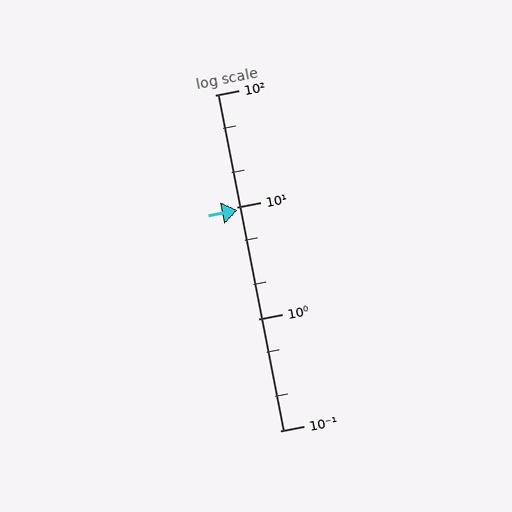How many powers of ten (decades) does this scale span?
The scale spans 3 decades, from 0.1 to 100.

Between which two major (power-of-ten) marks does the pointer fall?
The pointer is between 1 and 10.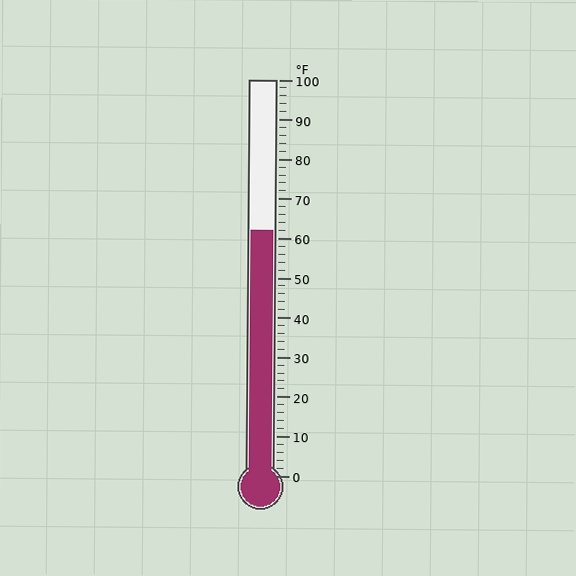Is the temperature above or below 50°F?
The temperature is above 50°F.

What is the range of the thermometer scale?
The thermometer scale ranges from 0°F to 100°F.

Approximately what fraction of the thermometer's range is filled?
The thermometer is filled to approximately 60% of its range.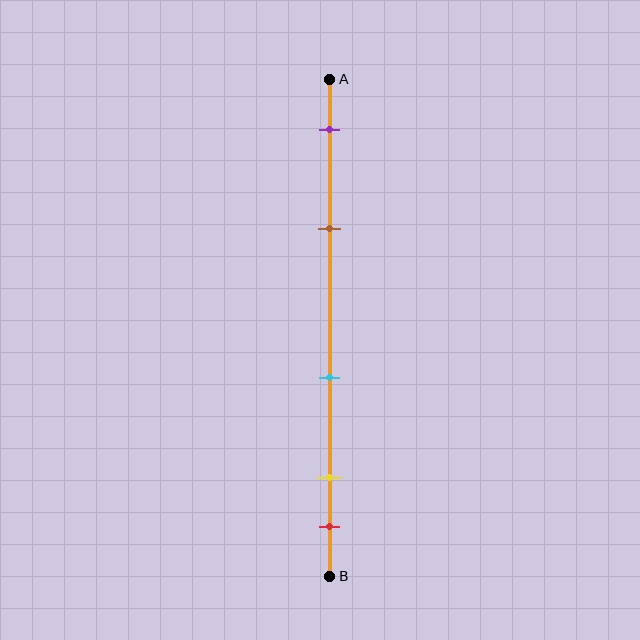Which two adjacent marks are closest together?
The yellow and red marks are the closest adjacent pair.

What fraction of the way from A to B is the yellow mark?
The yellow mark is approximately 80% (0.8) of the way from A to B.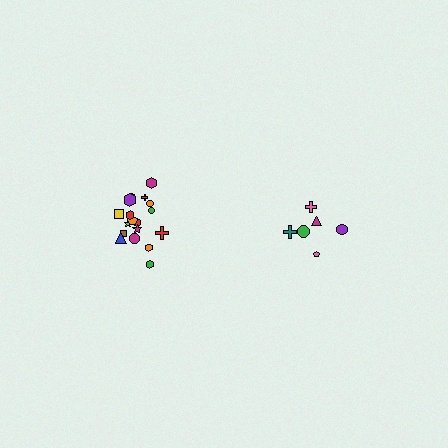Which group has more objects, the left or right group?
The left group.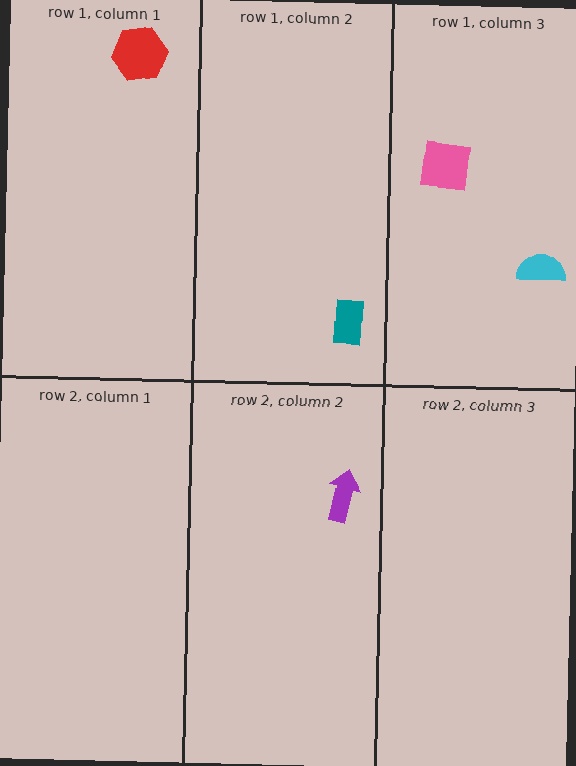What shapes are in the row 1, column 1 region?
The red hexagon.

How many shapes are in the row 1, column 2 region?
1.